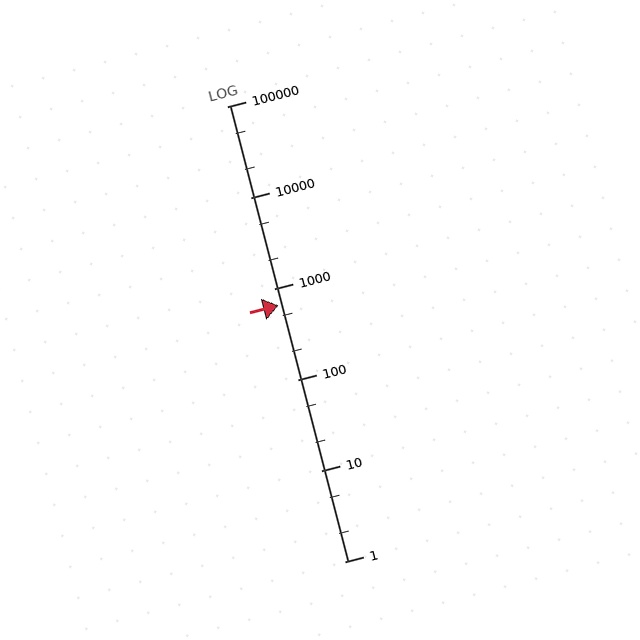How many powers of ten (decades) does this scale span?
The scale spans 5 decades, from 1 to 100000.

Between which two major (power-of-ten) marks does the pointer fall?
The pointer is between 100 and 1000.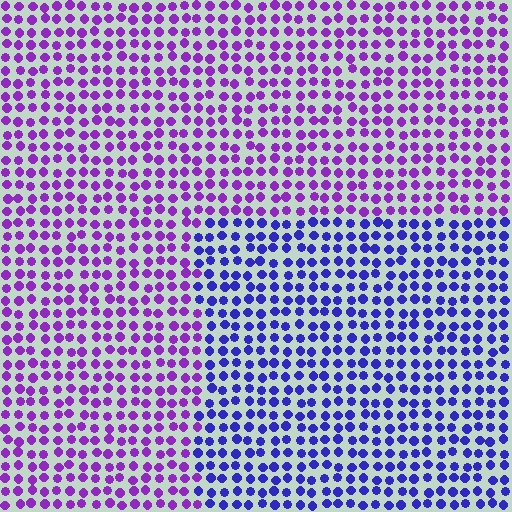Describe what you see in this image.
The image is filled with small purple elements in a uniform arrangement. A rectangle-shaped region is visible where the elements are tinted to a slightly different hue, forming a subtle color boundary.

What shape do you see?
I see a rectangle.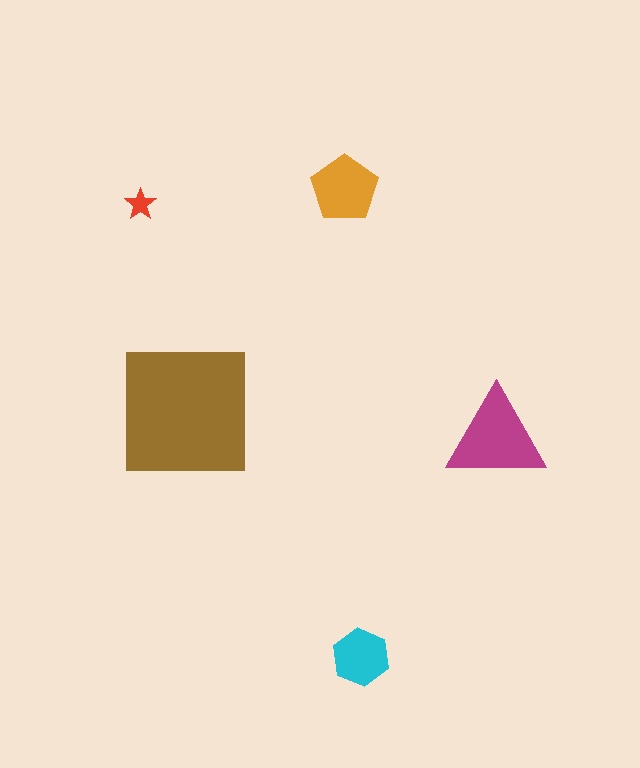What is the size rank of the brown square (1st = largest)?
1st.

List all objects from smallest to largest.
The red star, the cyan hexagon, the orange pentagon, the magenta triangle, the brown square.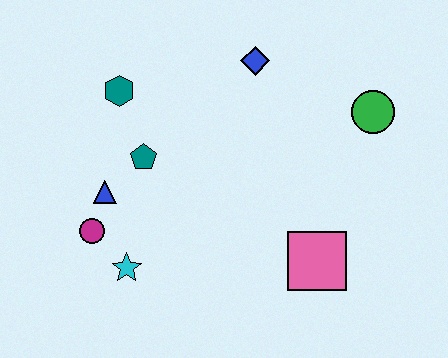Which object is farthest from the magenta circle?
The green circle is farthest from the magenta circle.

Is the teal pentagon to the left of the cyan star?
No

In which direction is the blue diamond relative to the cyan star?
The blue diamond is above the cyan star.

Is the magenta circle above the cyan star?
Yes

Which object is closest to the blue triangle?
The magenta circle is closest to the blue triangle.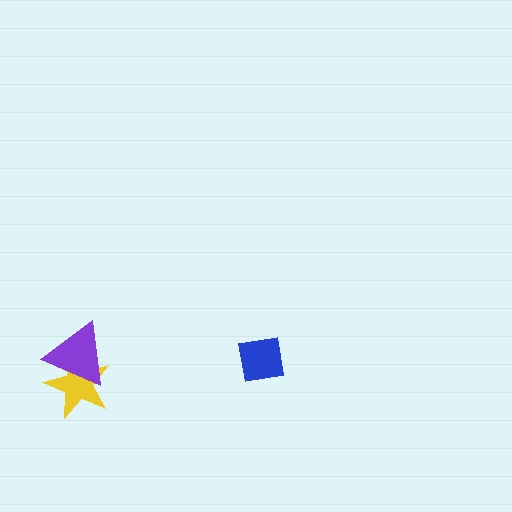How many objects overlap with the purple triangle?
1 object overlaps with the purple triangle.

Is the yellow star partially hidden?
Yes, it is partially covered by another shape.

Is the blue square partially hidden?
No, no other shape covers it.